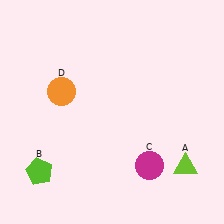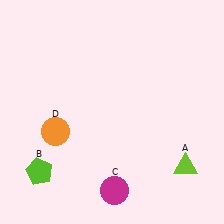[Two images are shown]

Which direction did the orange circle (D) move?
The orange circle (D) moved down.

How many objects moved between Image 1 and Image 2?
2 objects moved between the two images.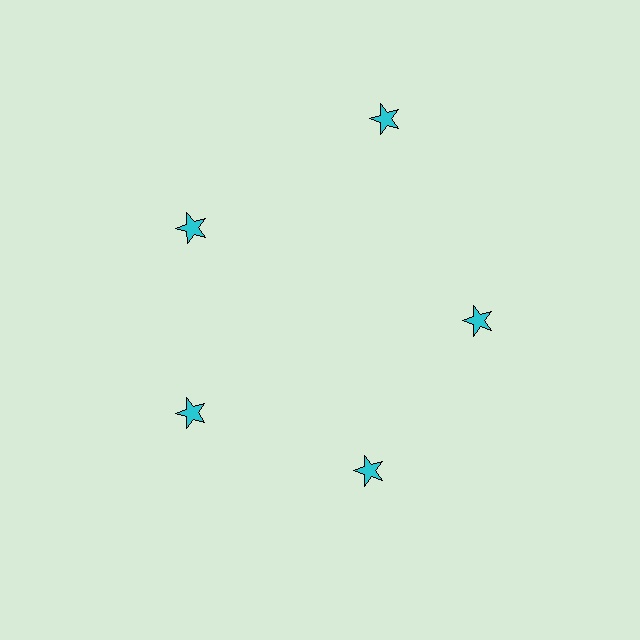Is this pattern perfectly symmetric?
No. The 5 cyan stars are arranged in a ring, but one element near the 1 o'clock position is pushed outward from the center, breaking the 5-fold rotational symmetry.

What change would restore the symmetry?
The symmetry would be restored by moving it inward, back onto the ring so that all 5 stars sit at equal angles and equal distance from the center.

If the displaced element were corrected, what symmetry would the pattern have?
It would have 5-fold rotational symmetry — the pattern would map onto itself every 72 degrees.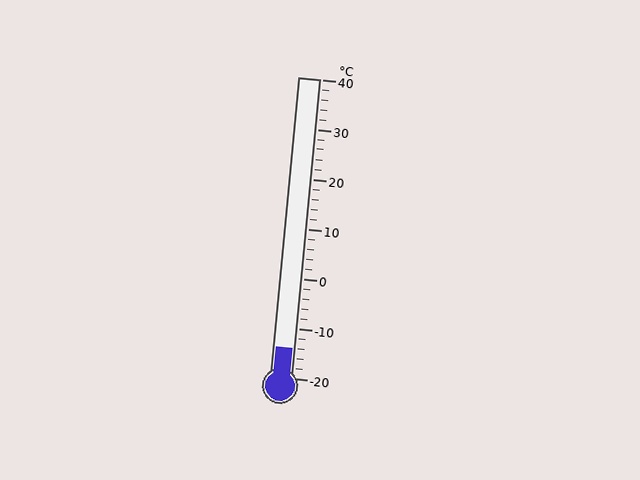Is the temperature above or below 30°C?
The temperature is below 30°C.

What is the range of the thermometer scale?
The thermometer scale ranges from -20°C to 40°C.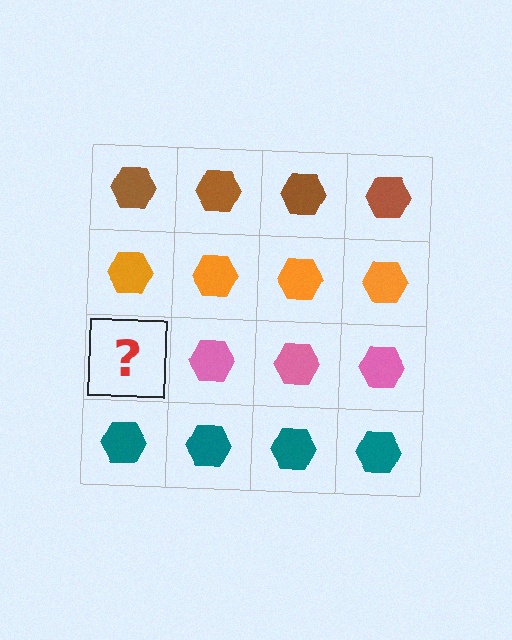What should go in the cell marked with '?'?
The missing cell should contain a pink hexagon.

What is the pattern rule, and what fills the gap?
The rule is that each row has a consistent color. The gap should be filled with a pink hexagon.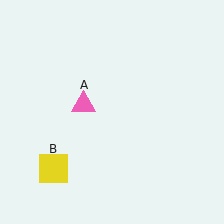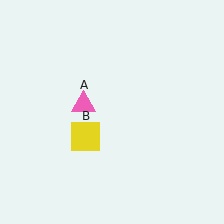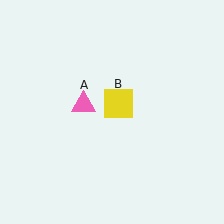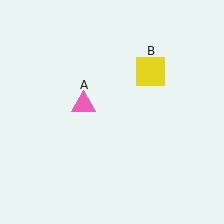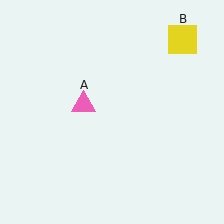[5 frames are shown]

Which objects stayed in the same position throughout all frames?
Pink triangle (object A) remained stationary.